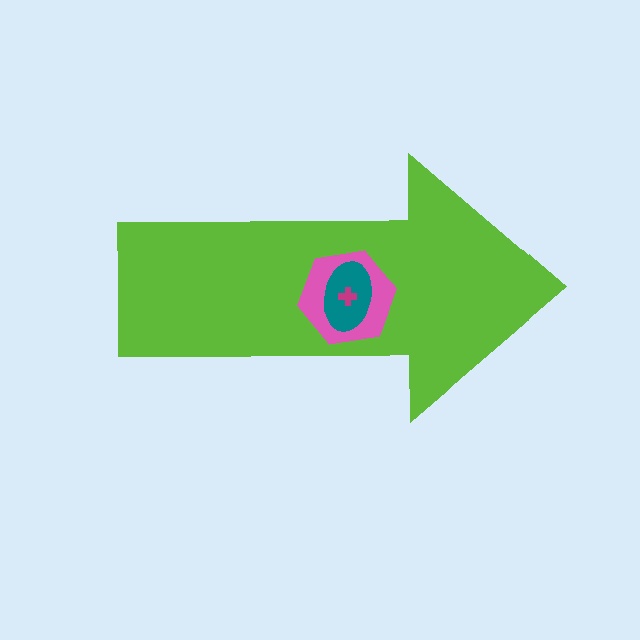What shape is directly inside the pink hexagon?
The teal ellipse.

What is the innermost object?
The magenta cross.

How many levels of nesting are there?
4.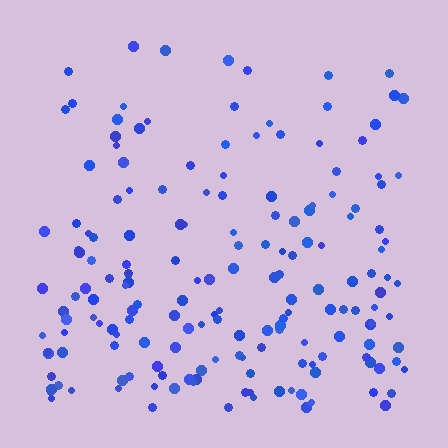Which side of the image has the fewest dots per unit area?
The top.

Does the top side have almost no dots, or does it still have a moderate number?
Still a moderate number, just noticeably fewer than the bottom.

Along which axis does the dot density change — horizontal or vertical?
Vertical.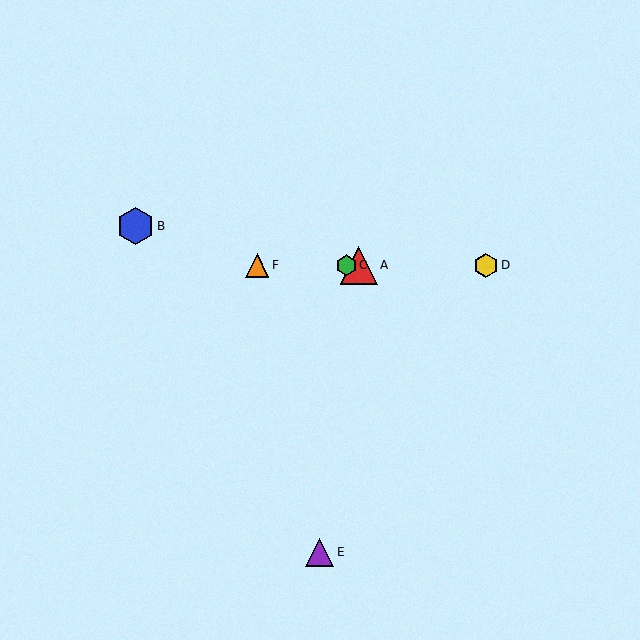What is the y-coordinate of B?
Object B is at y≈226.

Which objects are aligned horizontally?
Objects A, C, D, F are aligned horizontally.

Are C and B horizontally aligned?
No, C is at y≈265 and B is at y≈226.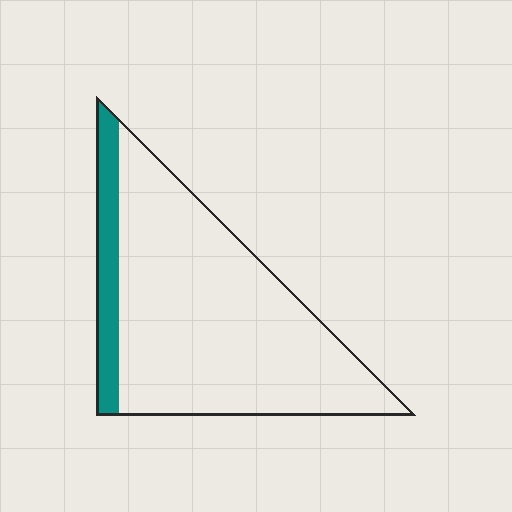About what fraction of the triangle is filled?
About one eighth (1/8).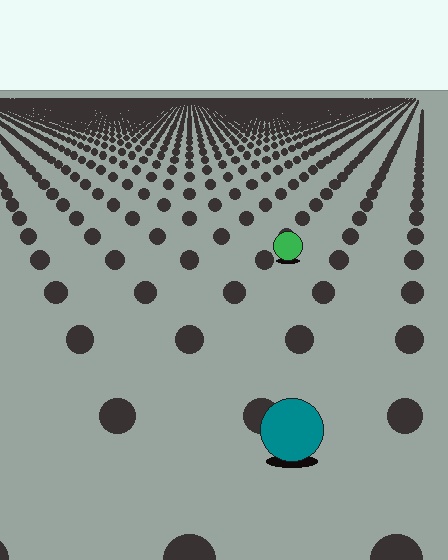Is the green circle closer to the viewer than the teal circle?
No. The teal circle is closer — you can tell from the texture gradient: the ground texture is coarser near it.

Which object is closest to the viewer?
The teal circle is closest. The texture marks near it are larger and more spread out.